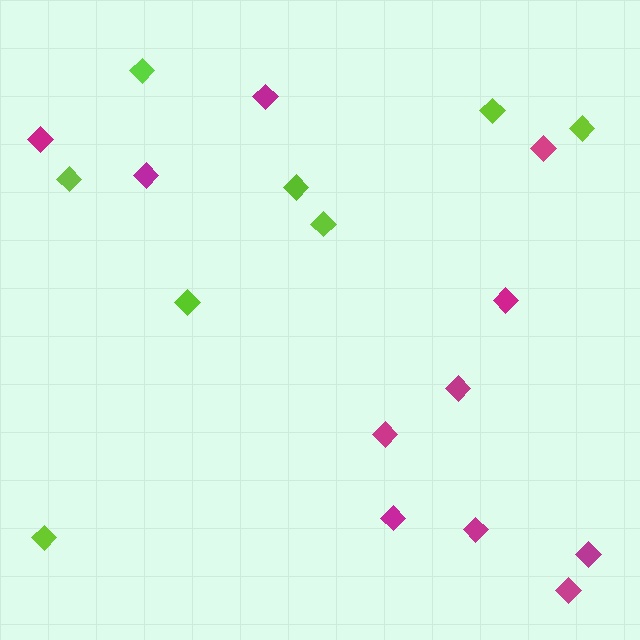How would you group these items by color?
There are 2 groups: one group of lime diamonds (8) and one group of magenta diamonds (11).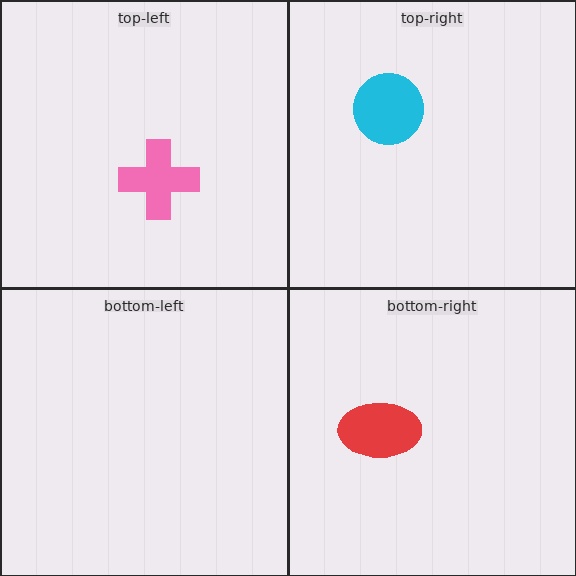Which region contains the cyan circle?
The top-right region.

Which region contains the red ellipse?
The bottom-right region.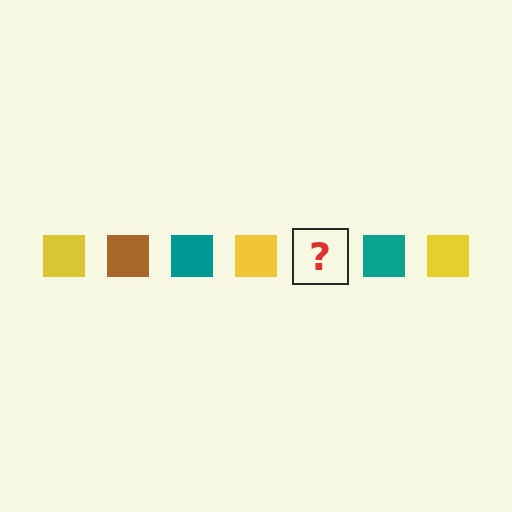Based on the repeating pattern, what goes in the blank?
The blank should be a brown square.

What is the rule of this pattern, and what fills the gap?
The rule is that the pattern cycles through yellow, brown, teal squares. The gap should be filled with a brown square.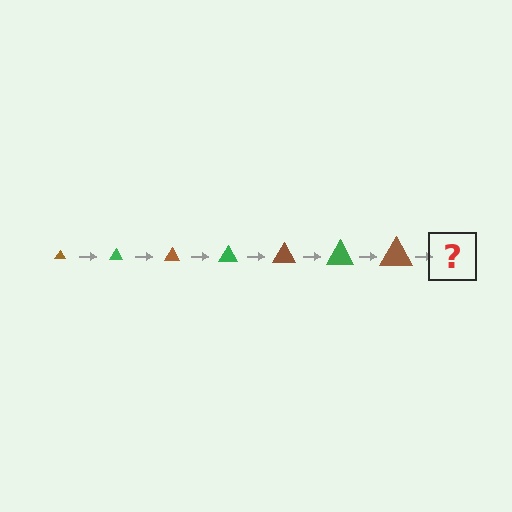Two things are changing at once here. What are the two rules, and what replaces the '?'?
The two rules are that the triangle grows larger each step and the color cycles through brown and green. The '?' should be a green triangle, larger than the previous one.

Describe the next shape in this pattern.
It should be a green triangle, larger than the previous one.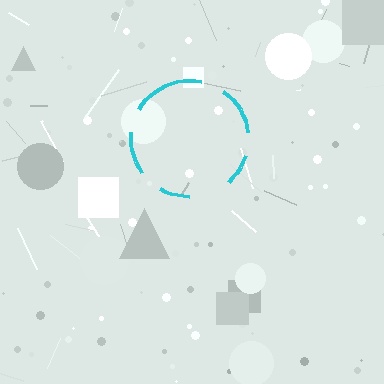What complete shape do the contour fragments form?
The contour fragments form a circle.